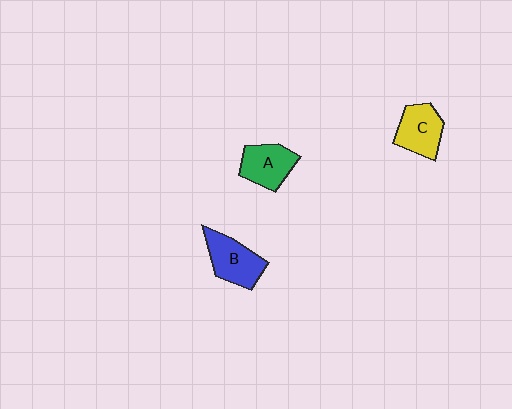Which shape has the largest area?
Shape B (blue).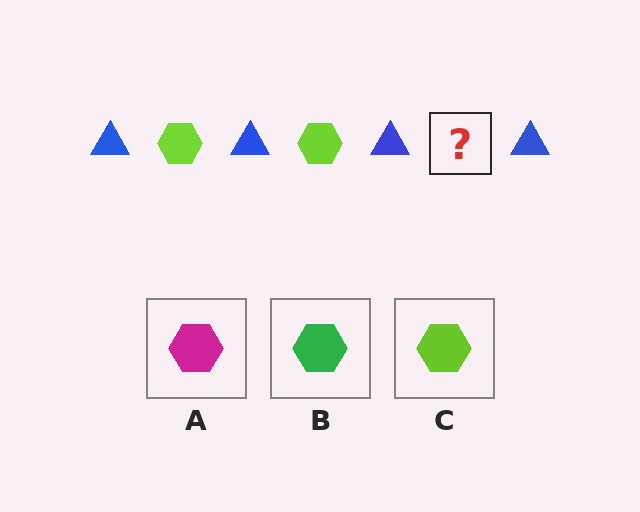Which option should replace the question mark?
Option C.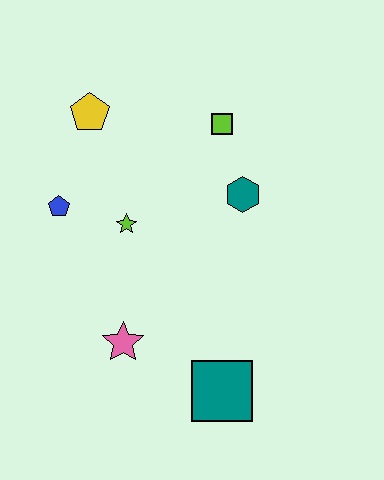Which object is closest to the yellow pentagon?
The blue pentagon is closest to the yellow pentagon.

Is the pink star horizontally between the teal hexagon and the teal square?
No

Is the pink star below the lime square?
Yes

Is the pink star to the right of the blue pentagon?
Yes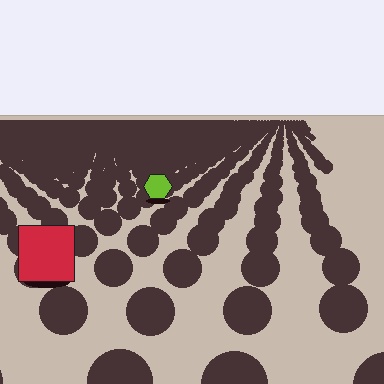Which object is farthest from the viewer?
The lime hexagon is farthest from the viewer. It appears smaller and the ground texture around it is denser.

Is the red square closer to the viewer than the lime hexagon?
Yes. The red square is closer — you can tell from the texture gradient: the ground texture is coarser near it.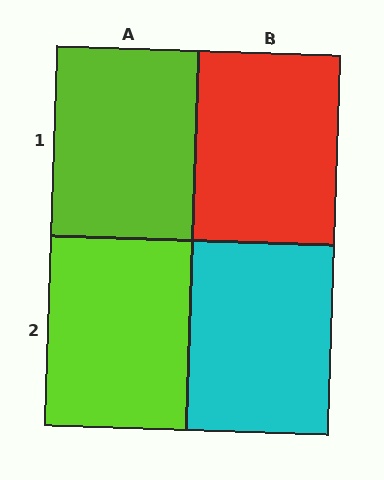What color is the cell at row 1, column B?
Red.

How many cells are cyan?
1 cell is cyan.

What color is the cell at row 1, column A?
Lime.